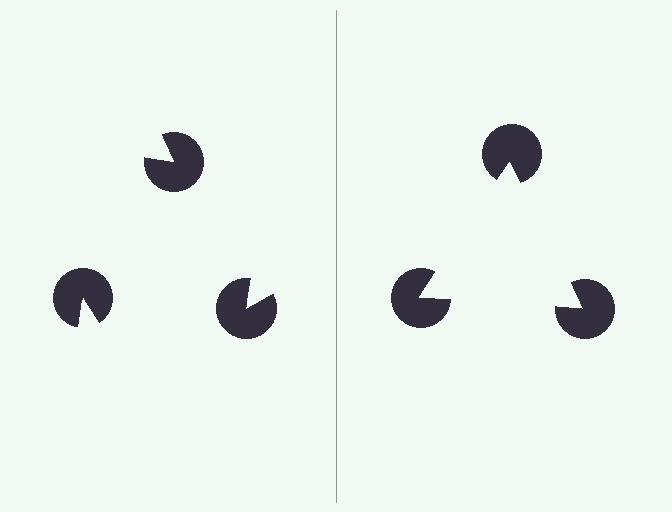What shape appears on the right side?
An illusory triangle.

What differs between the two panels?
The pac-man discs are positioned identically on both sides; only the wedge orientations differ. On the right they align to a triangle; on the left they are misaligned.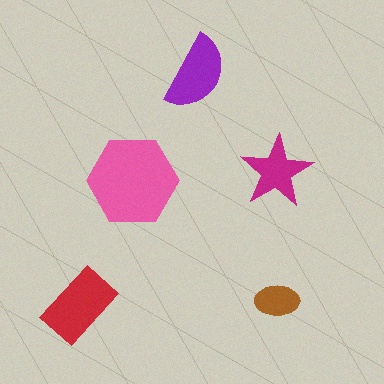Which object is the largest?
The pink hexagon.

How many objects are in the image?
There are 5 objects in the image.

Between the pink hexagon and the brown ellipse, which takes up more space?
The pink hexagon.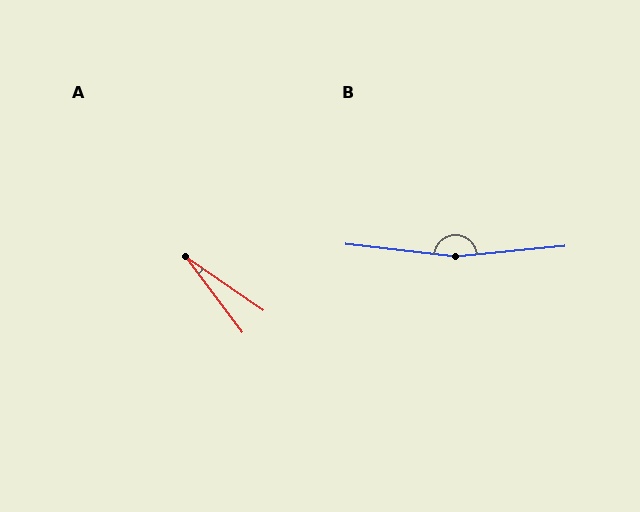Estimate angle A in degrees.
Approximately 18 degrees.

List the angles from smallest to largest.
A (18°), B (168°).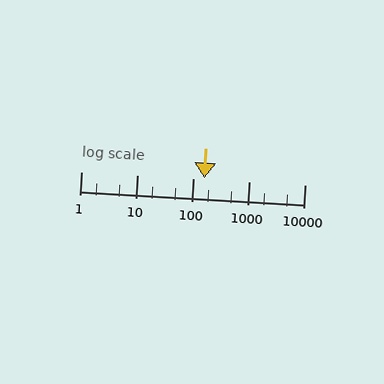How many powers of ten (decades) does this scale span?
The scale spans 4 decades, from 1 to 10000.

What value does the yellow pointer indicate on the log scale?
The pointer indicates approximately 160.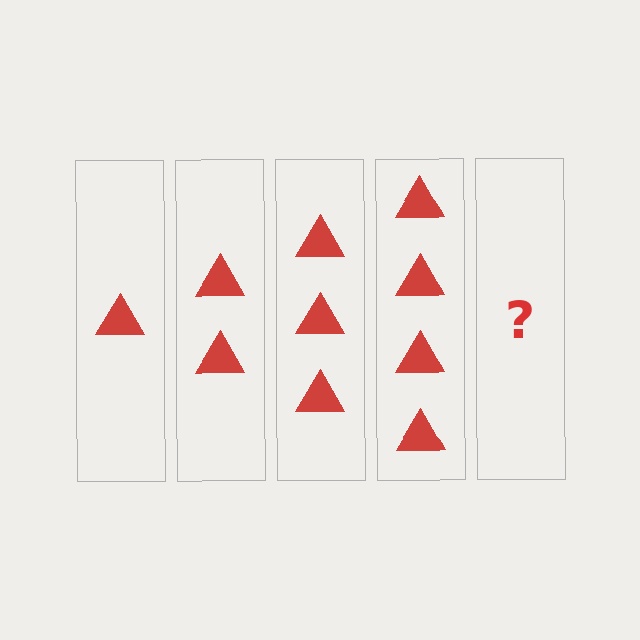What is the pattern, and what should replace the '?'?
The pattern is that each step adds one more triangle. The '?' should be 5 triangles.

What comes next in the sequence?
The next element should be 5 triangles.